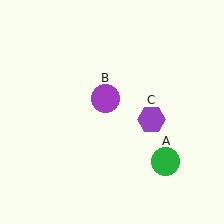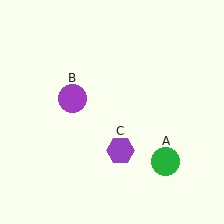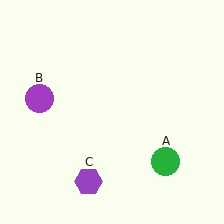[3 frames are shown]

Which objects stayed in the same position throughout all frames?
Green circle (object A) remained stationary.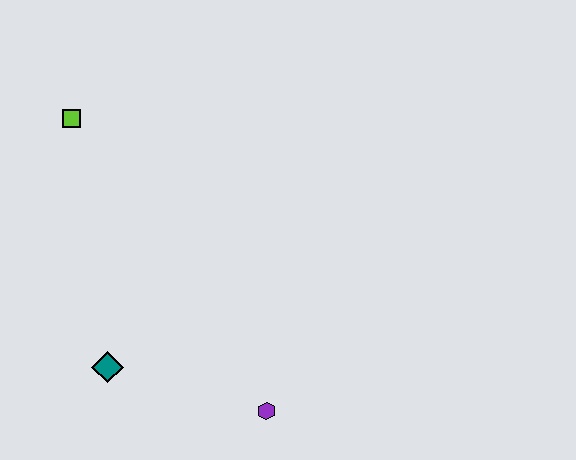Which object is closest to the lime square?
The teal diamond is closest to the lime square.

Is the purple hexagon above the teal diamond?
No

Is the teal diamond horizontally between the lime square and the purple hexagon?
Yes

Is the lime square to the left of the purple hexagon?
Yes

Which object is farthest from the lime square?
The purple hexagon is farthest from the lime square.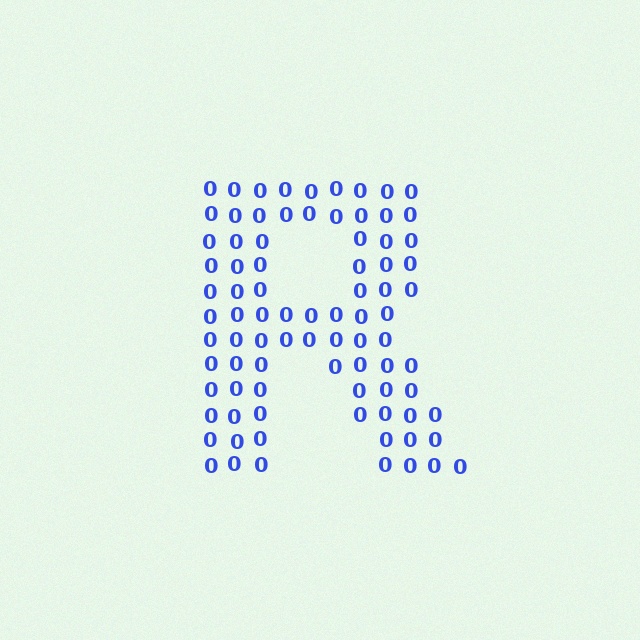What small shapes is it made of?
It is made of small digit 0's.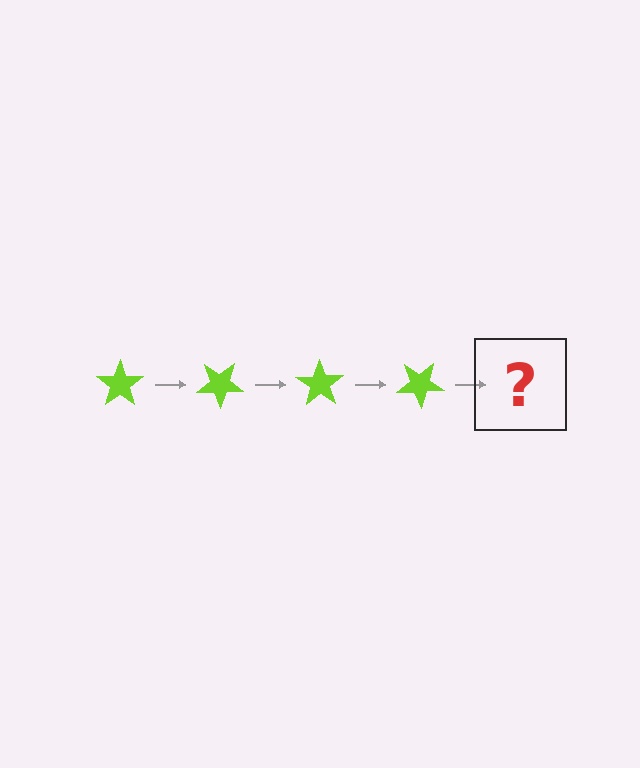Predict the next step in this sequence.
The next step is a lime star rotated 140 degrees.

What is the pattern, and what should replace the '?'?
The pattern is that the star rotates 35 degrees each step. The '?' should be a lime star rotated 140 degrees.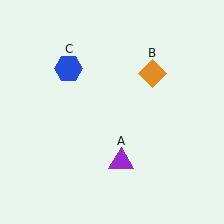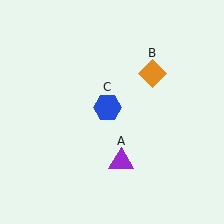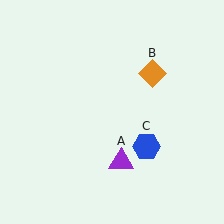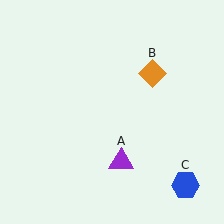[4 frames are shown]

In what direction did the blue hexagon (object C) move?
The blue hexagon (object C) moved down and to the right.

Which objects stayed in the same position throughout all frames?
Purple triangle (object A) and orange diamond (object B) remained stationary.